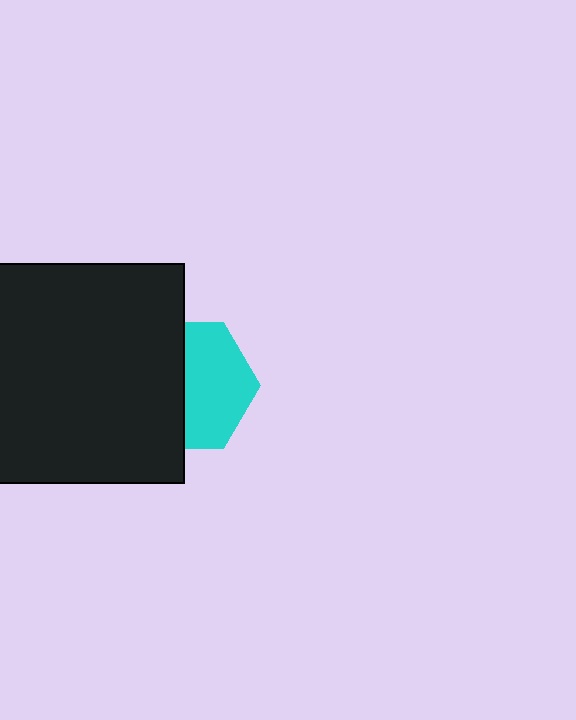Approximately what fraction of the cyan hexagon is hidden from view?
Roughly 48% of the cyan hexagon is hidden behind the black square.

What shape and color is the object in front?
The object in front is a black square.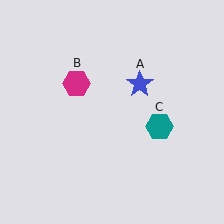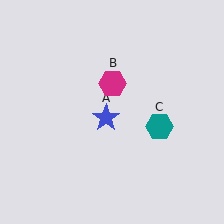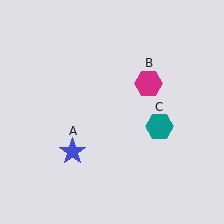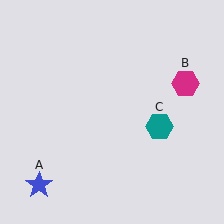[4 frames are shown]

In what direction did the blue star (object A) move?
The blue star (object A) moved down and to the left.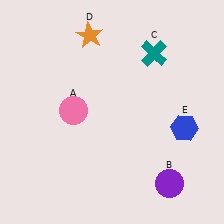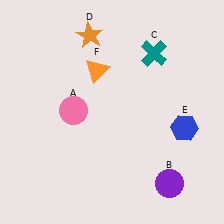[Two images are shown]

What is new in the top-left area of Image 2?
An orange triangle (F) was added in the top-left area of Image 2.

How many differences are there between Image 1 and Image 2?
There is 1 difference between the two images.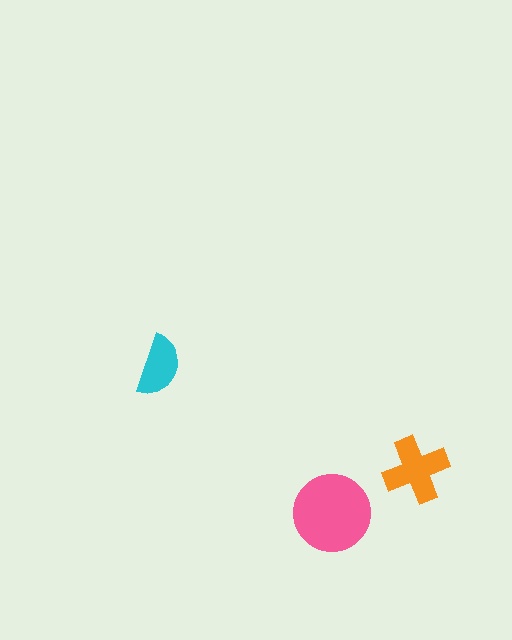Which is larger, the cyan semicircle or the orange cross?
The orange cross.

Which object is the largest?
The pink circle.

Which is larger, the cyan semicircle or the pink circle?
The pink circle.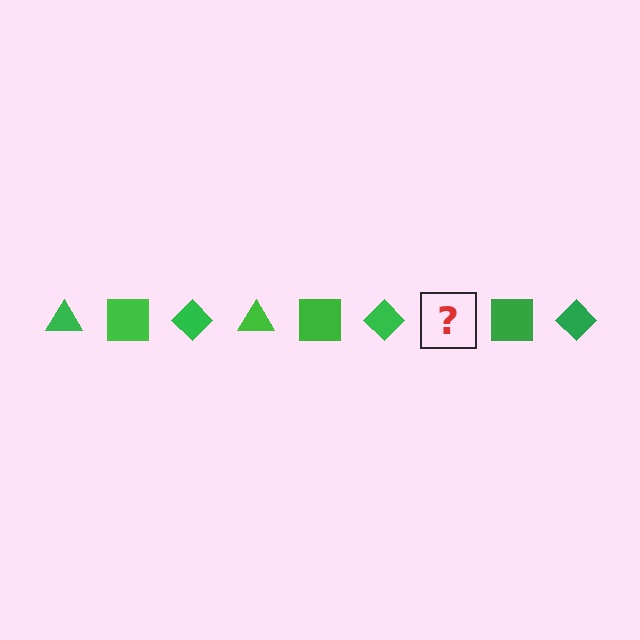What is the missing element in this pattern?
The missing element is a green triangle.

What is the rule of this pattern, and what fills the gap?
The rule is that the pattern cycles through triangle, square, diamond shapes in green. The gap should be filled with a green triangle.